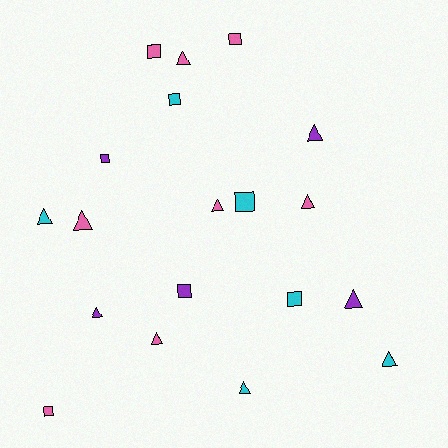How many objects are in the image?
There are 19 objects.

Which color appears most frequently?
Pink, with 8 objects.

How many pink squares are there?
There are 3 pink squares.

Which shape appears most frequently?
Triangle, with 11 objects.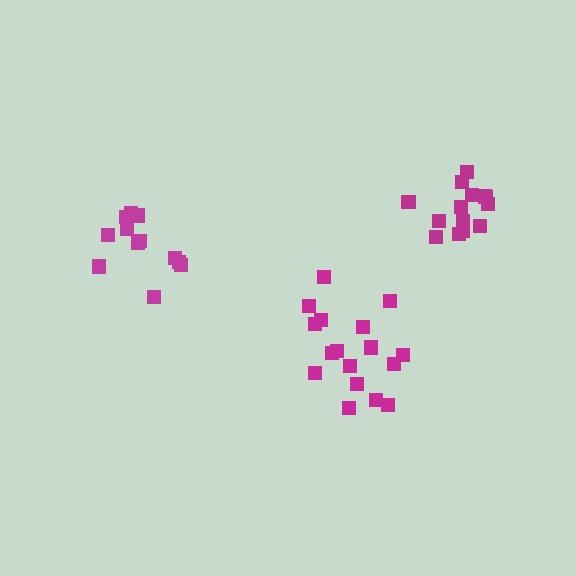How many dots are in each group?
Group 1: 14 dots, Group 2: 17 dots, Group 3: 12 dots (43 total).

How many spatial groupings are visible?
There are 3 spatial groupings.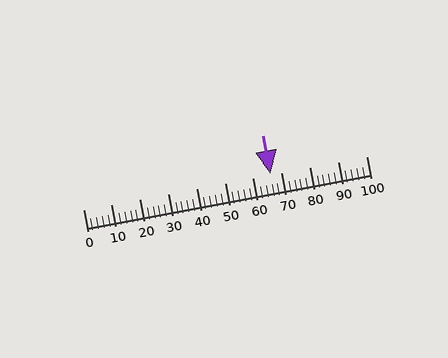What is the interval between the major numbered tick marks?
The major tick marks are spaced 10 units apart.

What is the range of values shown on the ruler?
The ruler shows values from 0 to 100.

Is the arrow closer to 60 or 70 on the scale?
The arrow is closer to 70.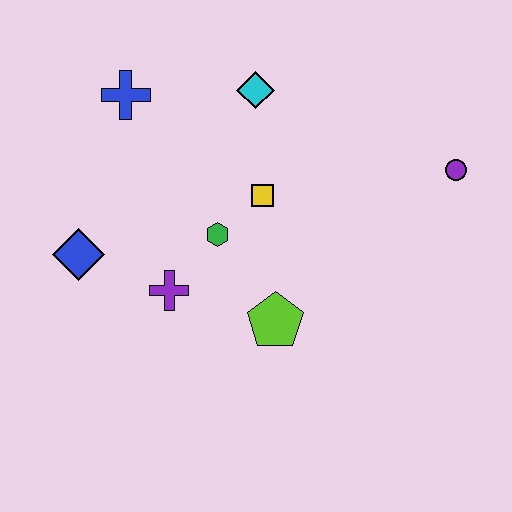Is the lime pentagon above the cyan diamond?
No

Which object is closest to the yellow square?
The green hexagon is closest to the yellow square.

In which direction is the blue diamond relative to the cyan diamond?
The blue diamond is to the left of the cyan diamond.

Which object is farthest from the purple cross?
The purple circle is farthest from the purple cross.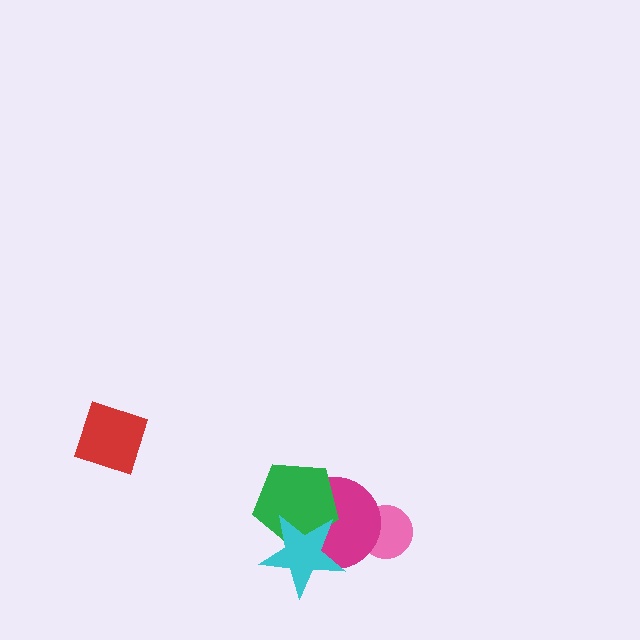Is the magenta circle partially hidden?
Yes, it is partially covered by another shape.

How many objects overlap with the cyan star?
2 objects overlap with the cyan star.